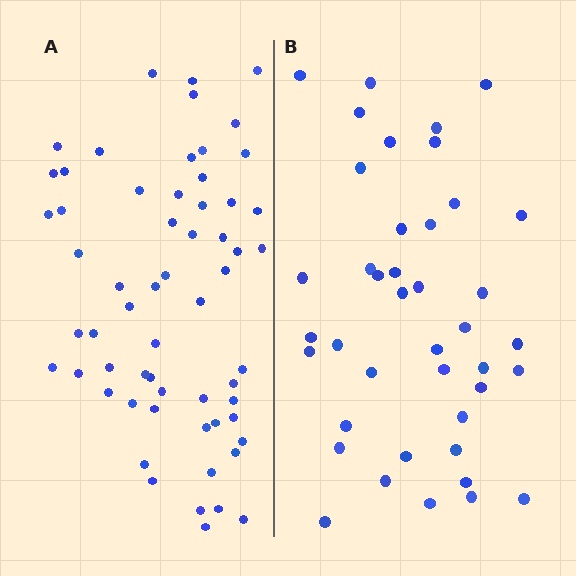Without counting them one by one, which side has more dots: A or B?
Region A (the left region) has more dots.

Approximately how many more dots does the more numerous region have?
Region A has approximately 20 more dots than region B.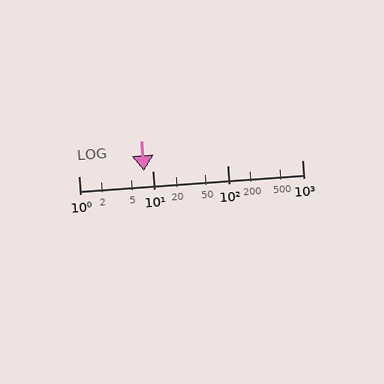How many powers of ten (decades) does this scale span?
The scale spans 3 decades, from 1 to 1000.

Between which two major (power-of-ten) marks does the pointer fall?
The pointer is between 1 and 10.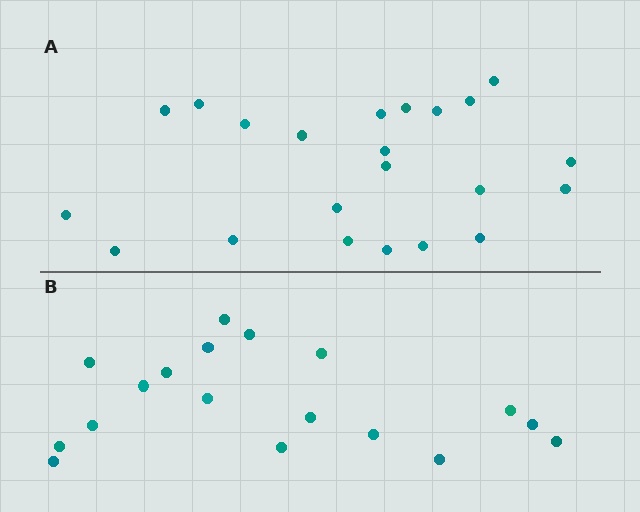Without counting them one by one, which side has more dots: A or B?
Region A (the top region) has more dots.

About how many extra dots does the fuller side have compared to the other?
Region A has about 4 more dots than region B.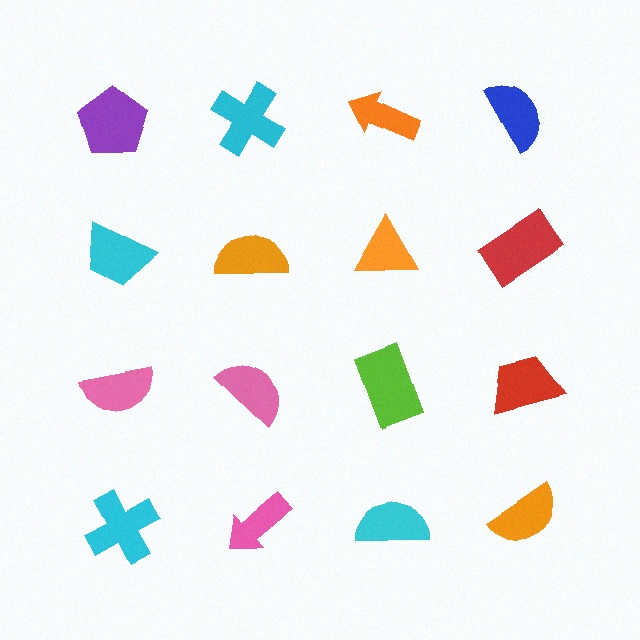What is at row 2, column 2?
An orange semicircle.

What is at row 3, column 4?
A red trapezoid.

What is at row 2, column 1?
A cyan trapezoid.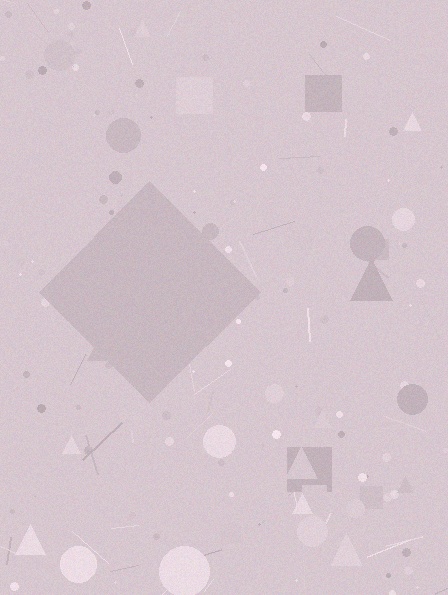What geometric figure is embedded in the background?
A diamond is embedded in the background.